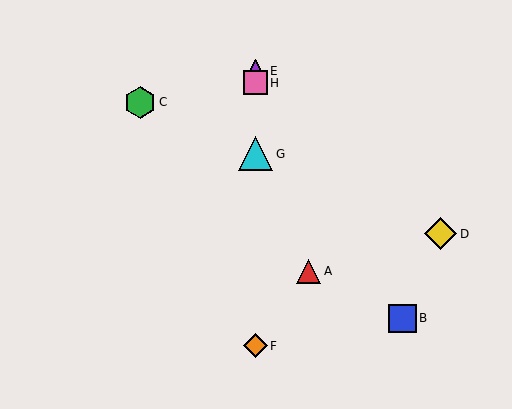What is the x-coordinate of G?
Object G is at x≈255.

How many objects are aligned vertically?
4 objects (E, F, G, H) are aligned vertically.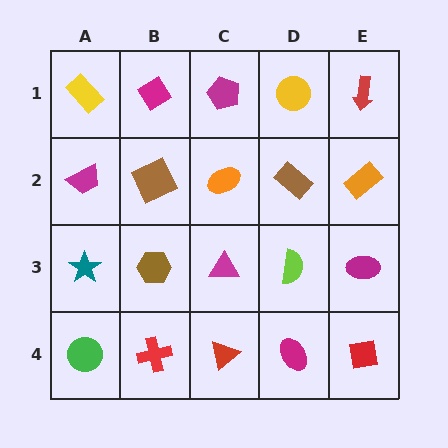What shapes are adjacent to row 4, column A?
A teal star (row 3, column A), a red cross (row 4, column B).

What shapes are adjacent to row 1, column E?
An orange rectangle (row 2, column E), a yellow circle (row 1, column D).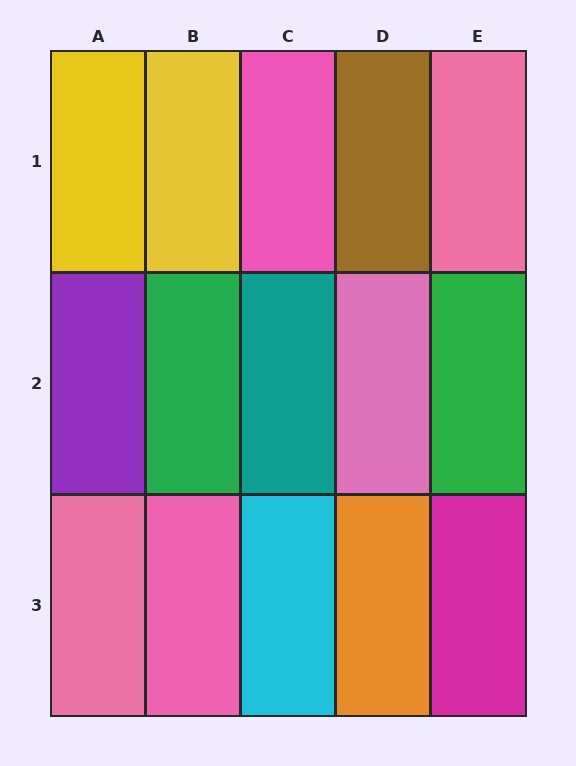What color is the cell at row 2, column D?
Pink.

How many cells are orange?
1 cell is orange.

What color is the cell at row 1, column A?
Yellow.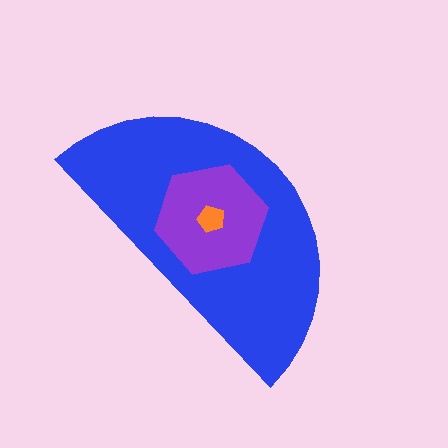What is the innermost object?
The orange pentagon.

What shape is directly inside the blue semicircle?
The purple hexagon.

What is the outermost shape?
The blue semicircle.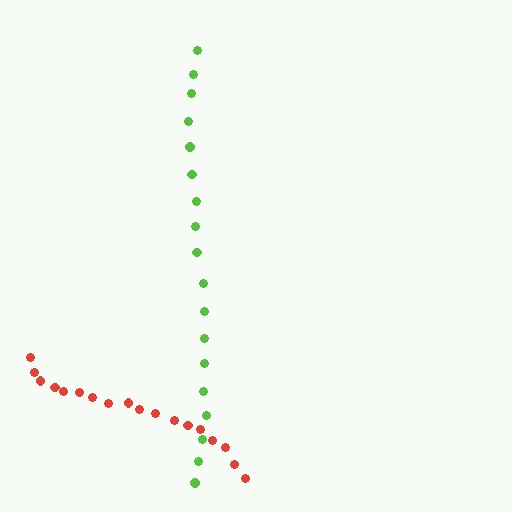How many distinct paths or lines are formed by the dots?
There are 2 distinct paths.